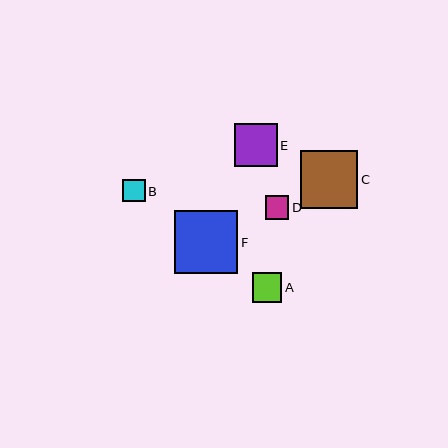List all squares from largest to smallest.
From largest to smallest: F, C, E, A, D, B.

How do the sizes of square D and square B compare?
Square D and square B are approximately the same size.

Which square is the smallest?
Square B is the smallest with a size of approximately 23 pixels.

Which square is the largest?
Square F is the largest with a size of approximately 63 pixels.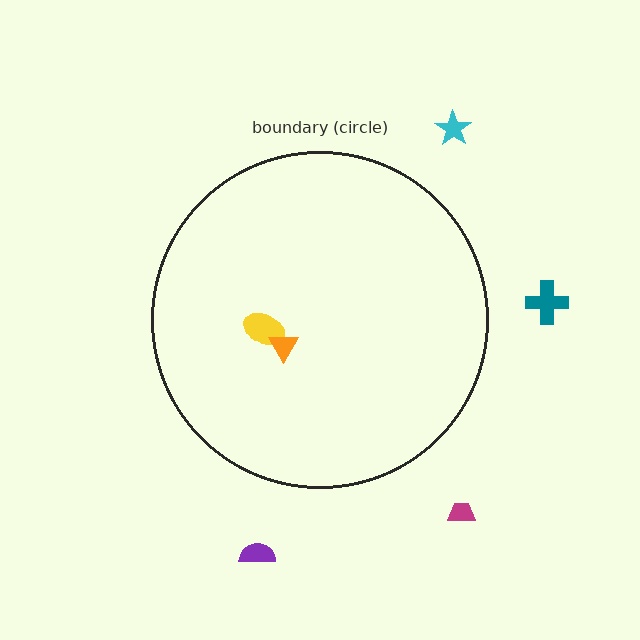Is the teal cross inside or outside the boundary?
Outside.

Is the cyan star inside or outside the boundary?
Outside.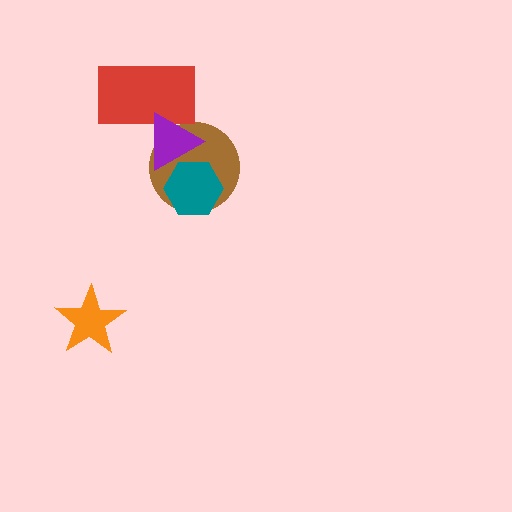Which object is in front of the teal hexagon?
The purple triangle is in front of the teal hexagon.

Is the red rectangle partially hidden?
Yes, it is partially covered by another shape.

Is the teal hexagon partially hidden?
Yes, it is partially covered by another shape.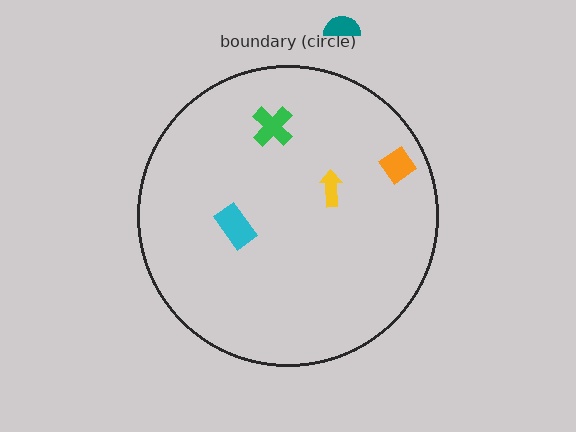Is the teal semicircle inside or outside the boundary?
Outside.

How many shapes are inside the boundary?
4 inside, 1 outside.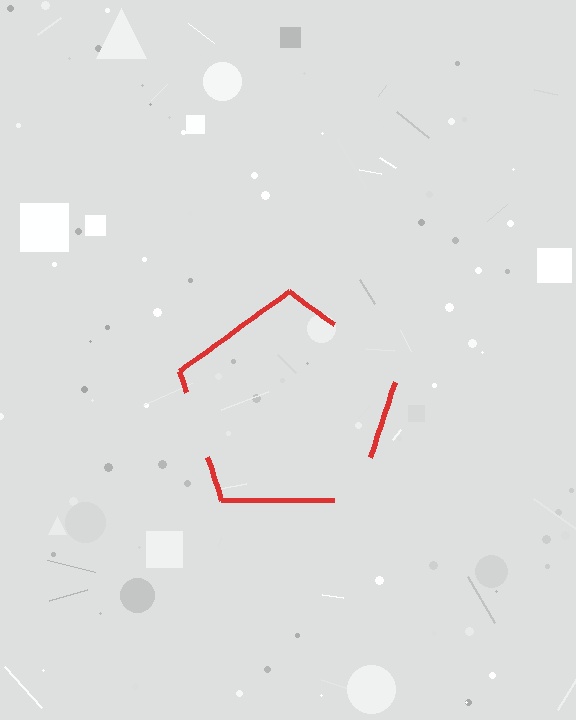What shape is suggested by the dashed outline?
The dashed outline suggests a pentagon.